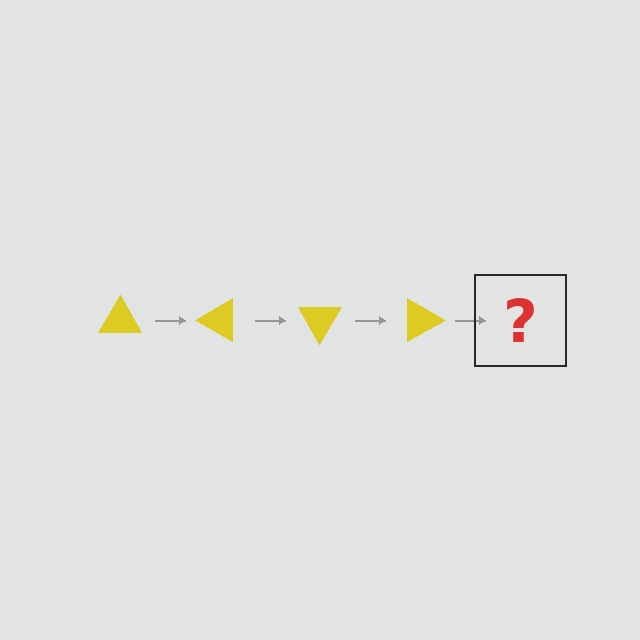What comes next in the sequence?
The next element should be a yellow triangle rotated 120 degrees.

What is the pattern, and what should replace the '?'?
The pattern is that the triangle rotates 30 degrees each step. The '?' should be a yellow triangle rotated 120 degrees.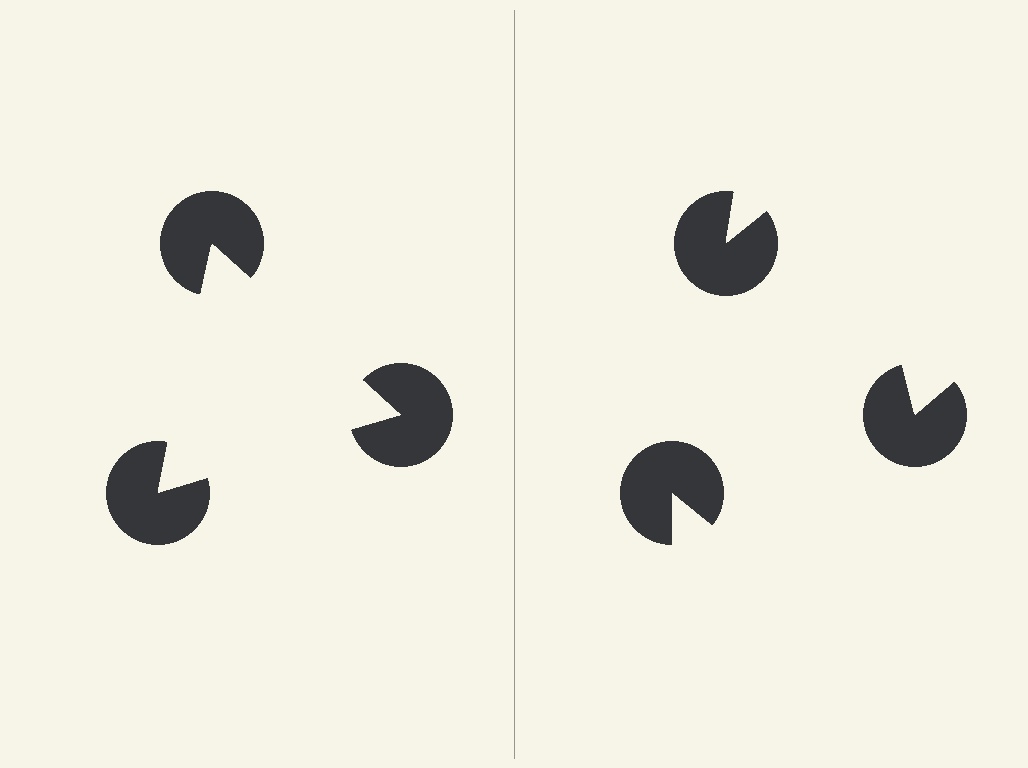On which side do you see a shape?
An illusory triangle appears on the left side. On the right side the wedge cuts are rotated, so no coherent shape forms.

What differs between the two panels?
The pac-man discs are positioned identically on both sides; only the wedge orientations differ. On the left they align to a triangle; on the right they are misaligned.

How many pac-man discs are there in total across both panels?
6 — 3 on each side.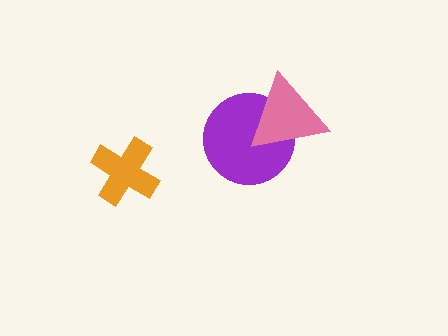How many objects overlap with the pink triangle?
1 object overlaps with the pink triangle.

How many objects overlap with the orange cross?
0 objects overlap with the orange cross.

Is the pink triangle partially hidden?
No, no other shape covers it.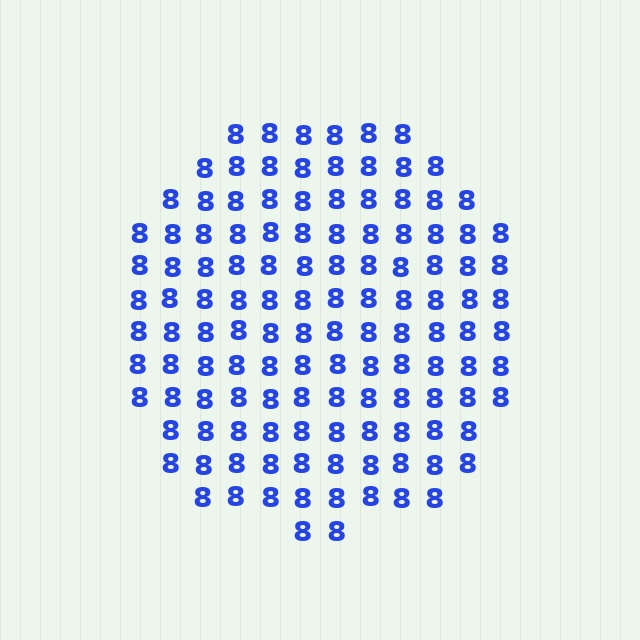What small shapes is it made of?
It is made of small digit 8's.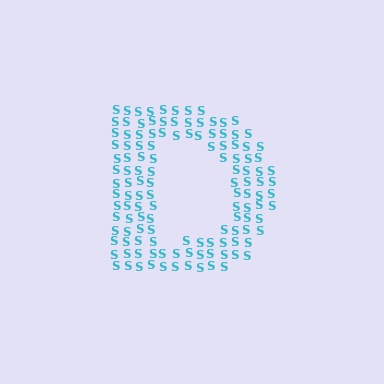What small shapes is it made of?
It is made of small letter S's.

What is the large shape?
The large shape is the letter D.